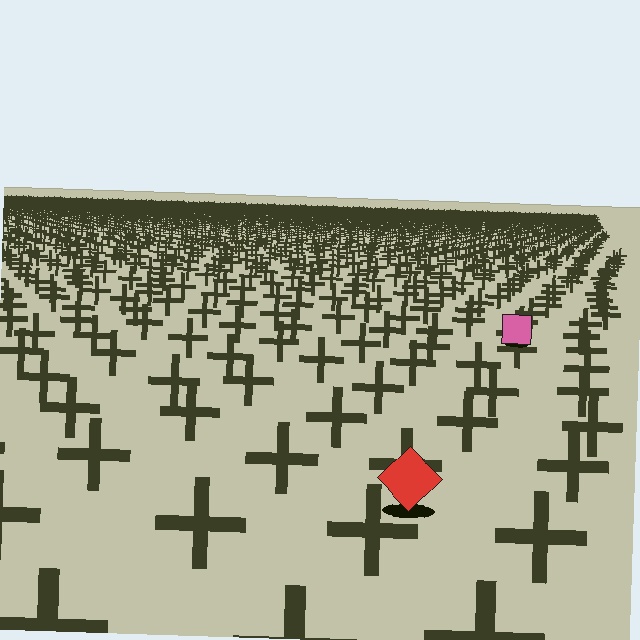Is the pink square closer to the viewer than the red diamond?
No. The red diamond is closer — you can tell from the texture gradient: the ground texture is coarser near it.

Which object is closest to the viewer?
The red diamond is closest. The texture marks near it are larger and more spread out.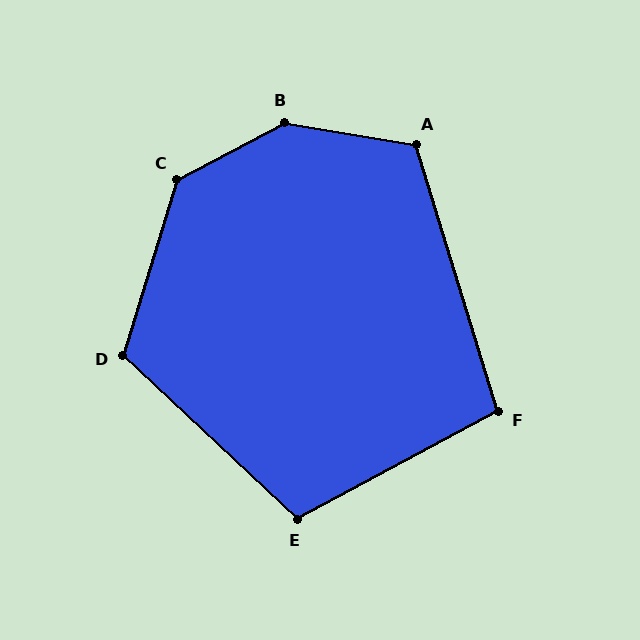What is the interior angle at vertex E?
Approximately 109 degrees (obtuse).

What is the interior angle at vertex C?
Approximately 135 degrees (obtuse).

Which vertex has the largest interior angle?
B, at approximately 143 degrees.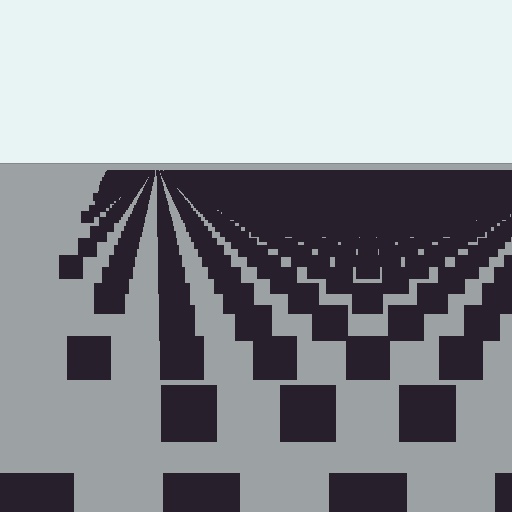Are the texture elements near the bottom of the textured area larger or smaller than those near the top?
Larger. Near the bottom, elements are closer to the viewer and appear at a bigger on-screen size.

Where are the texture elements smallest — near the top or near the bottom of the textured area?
Near the top.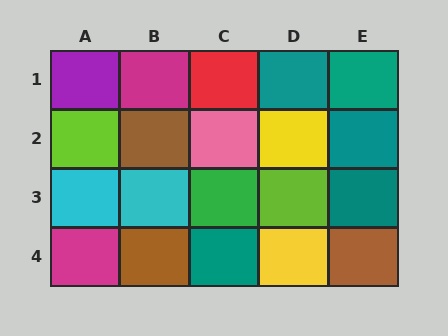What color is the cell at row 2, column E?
Teal.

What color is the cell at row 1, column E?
Teal.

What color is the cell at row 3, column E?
Teal.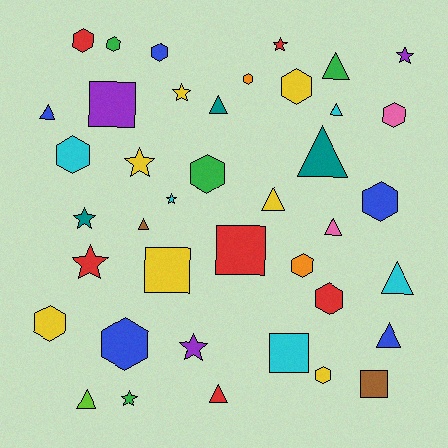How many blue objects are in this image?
There are 5 blue objects.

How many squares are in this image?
There are 5 squares.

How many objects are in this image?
There are 40 objects.